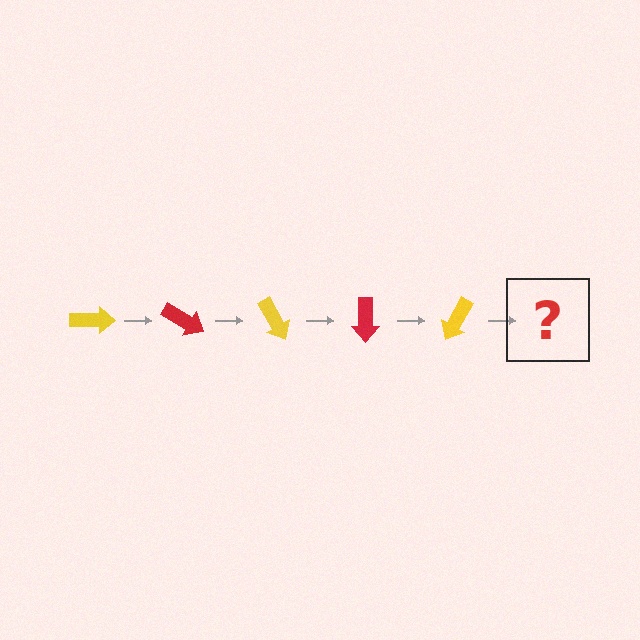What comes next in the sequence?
The next element should be a red arrow, rotated 150 degrees from the start.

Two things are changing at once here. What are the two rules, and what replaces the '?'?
The two rules are that it rotates 30 degrees each step and the color cycles through yellow and red. The '?' should be a red arrow, rotated 150 degrees from the start.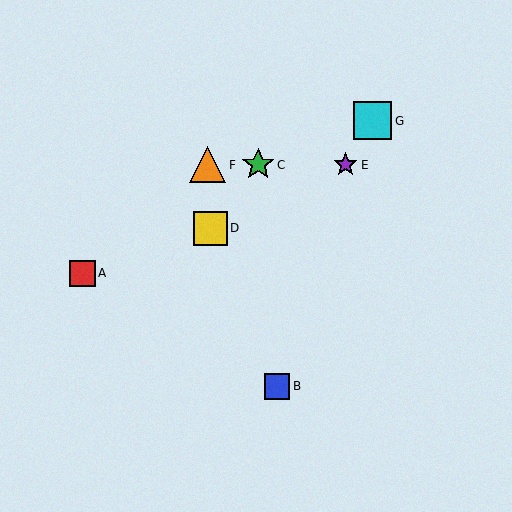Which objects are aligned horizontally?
Objects C, E, F are aligned horizontally.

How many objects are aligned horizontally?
3 objects (C, E, F) are aligned horizontally.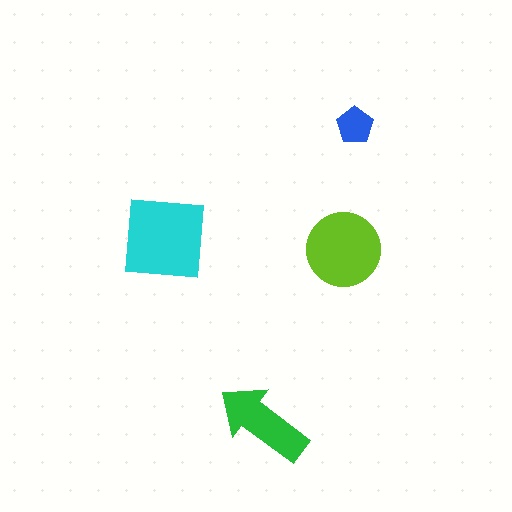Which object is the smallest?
The blue pentagon.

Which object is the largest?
The cyan square.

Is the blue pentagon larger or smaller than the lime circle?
Smaller.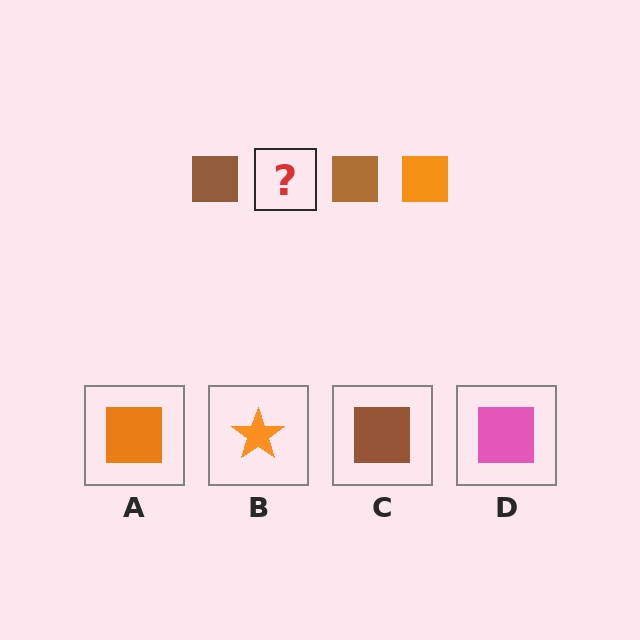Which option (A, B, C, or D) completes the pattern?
A.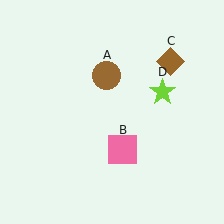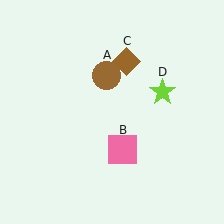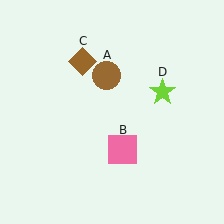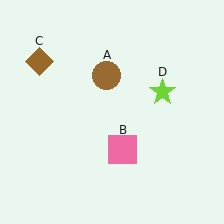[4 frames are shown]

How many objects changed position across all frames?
1 object changed position: brown diamond (object C).